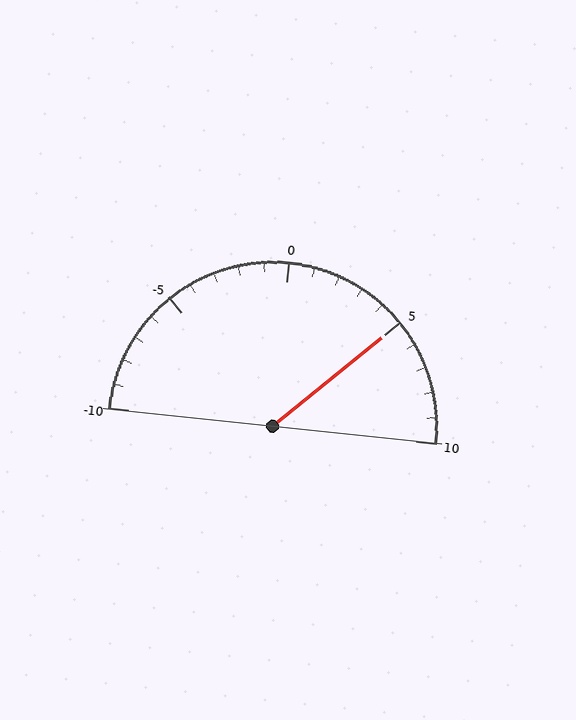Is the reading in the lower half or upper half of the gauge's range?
The reading is in the upper half of the range (-10 to 10).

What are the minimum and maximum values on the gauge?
The gauge ranges from -10 to 10.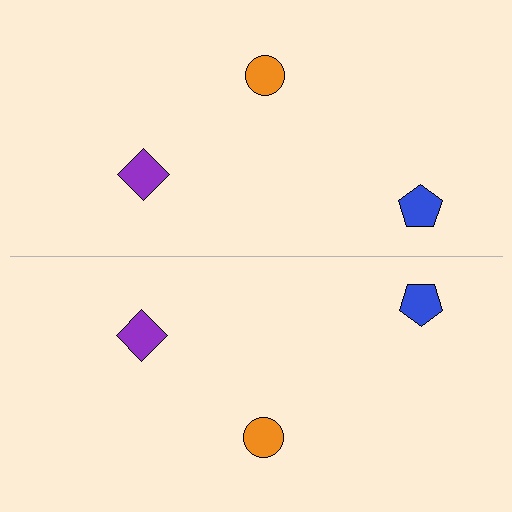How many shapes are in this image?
There are 6 shapes in this image.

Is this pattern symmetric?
Yes, this pattern has bilateral (reflection) symmetry.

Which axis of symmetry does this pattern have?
The pattern has a horizontal axis of symmetry running through the center of the image.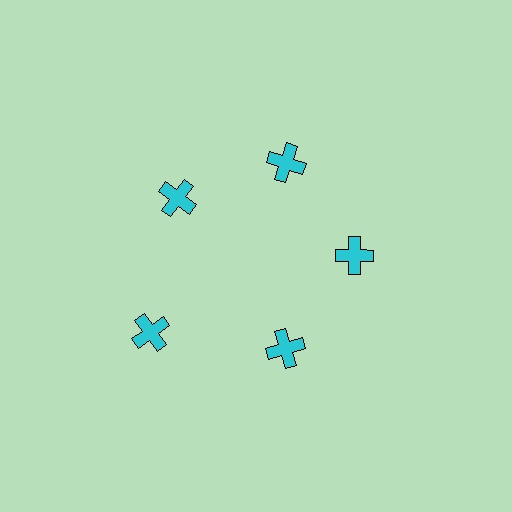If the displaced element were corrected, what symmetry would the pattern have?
It would have 5-fold rotational symmetry — the pattern would map onto itself every 72 degrees.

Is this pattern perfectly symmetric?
No. The 5 cyan crosses are arranged in a ring, but one element near the 8 o'clock position is pushed outward from the center, breaking the 5-fold rotational symmetry.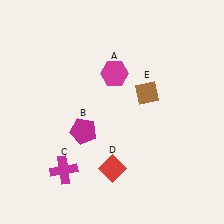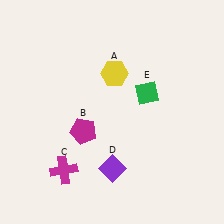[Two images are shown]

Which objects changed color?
A changed from magenta to yellow. D changed from red to purple. E changed from brown to green.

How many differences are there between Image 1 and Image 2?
There are 3 differences between the two images.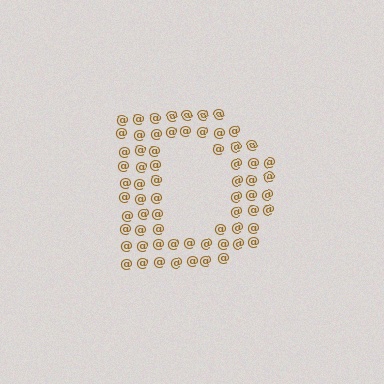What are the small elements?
The small elements are at signs.